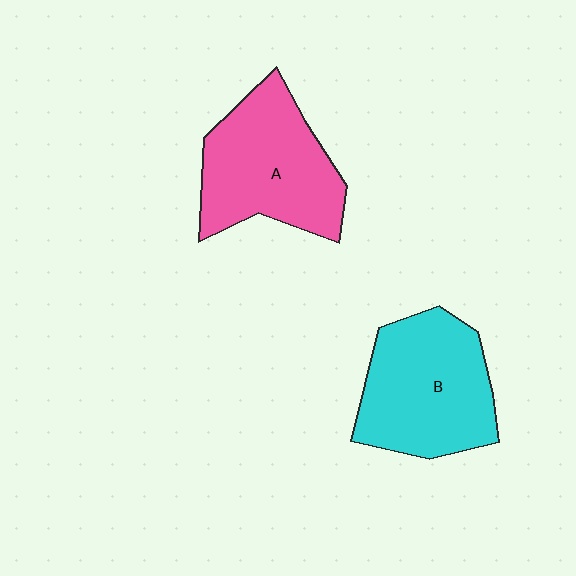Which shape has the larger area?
Shape B (cyan).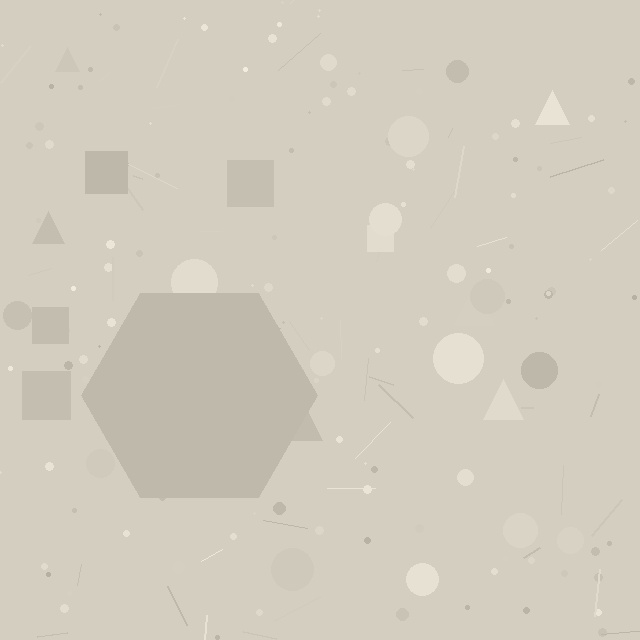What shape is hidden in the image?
A hexagon is hidden in the image.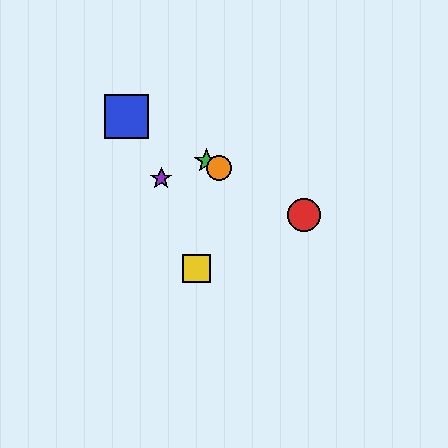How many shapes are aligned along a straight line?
4 shapes (the red circle, the blue square, the green star, the orange circle) are aligned along a straight line.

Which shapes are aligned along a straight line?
The red circle, the blue square, the green star, the orange circle are aligned along a straight line.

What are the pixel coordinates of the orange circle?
The orange circle is at (219, 168).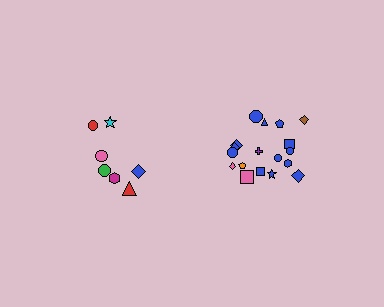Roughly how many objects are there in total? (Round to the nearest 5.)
Roughly 25 objects in total.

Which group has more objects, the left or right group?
The right group.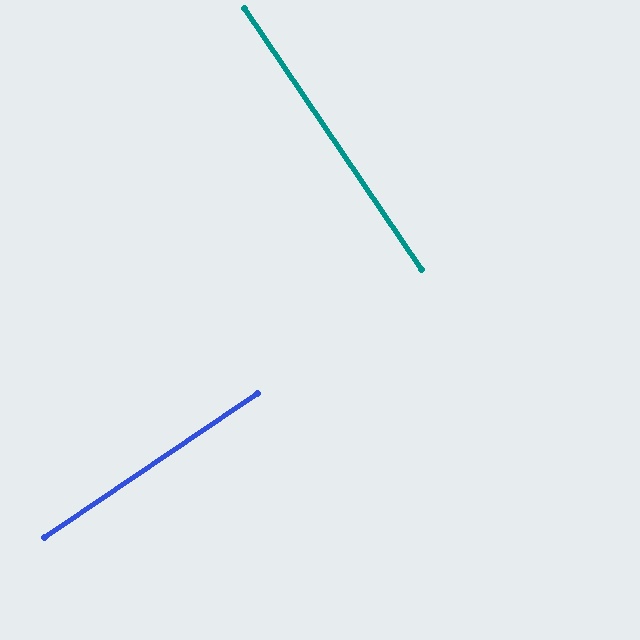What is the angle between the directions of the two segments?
Approximately 90 degrees.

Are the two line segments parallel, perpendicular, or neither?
Perpendicular — they meet at approximately 90°.